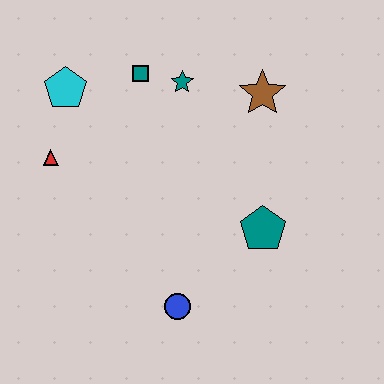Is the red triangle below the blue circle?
No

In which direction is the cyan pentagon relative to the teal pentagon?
The cyan pentagon is to the left of the teal pentagon.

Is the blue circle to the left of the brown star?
Yes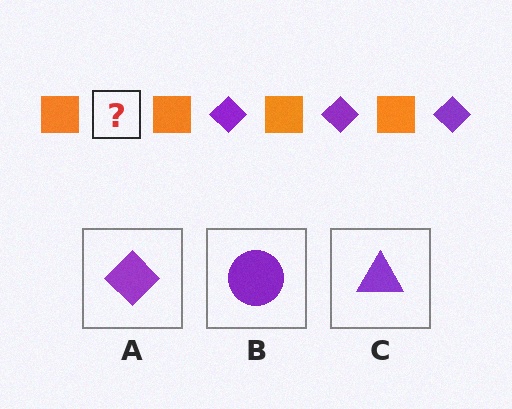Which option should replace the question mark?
Option A.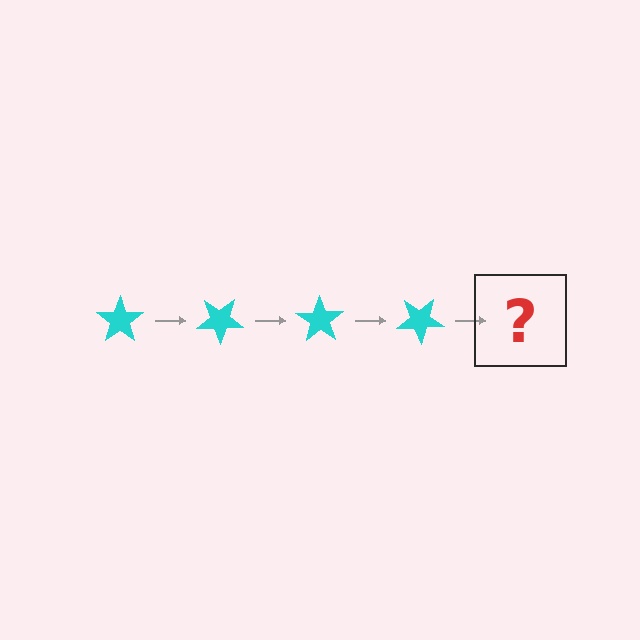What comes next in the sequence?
The next element should be a cyan star rotated 140 degrees.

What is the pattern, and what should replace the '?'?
The pattern is that the star rotates 35 degrees each step. The '?' should be a cyan star rotated 140 degrees.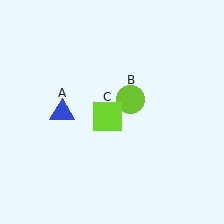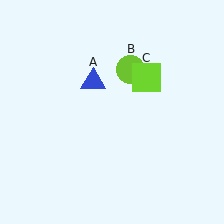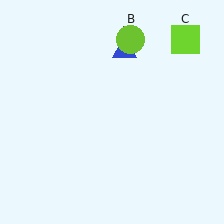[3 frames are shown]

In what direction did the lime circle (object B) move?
The lime circle (object B) moved up.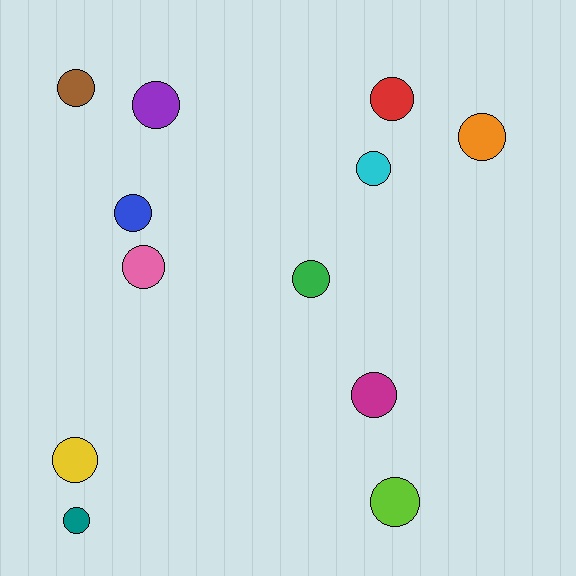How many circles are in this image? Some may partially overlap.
There are 12 circles.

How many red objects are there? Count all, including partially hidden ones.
There is 1 red object.